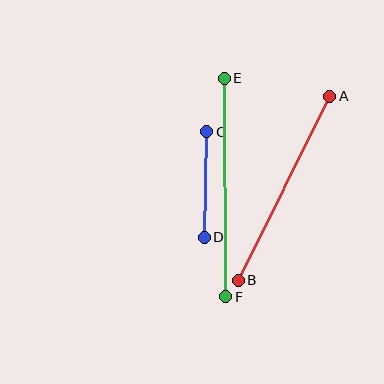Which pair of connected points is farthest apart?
Points E and F are farthest apart.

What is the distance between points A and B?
The distance is approximately 206 pixels.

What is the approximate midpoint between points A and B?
The midpoint is at approximately (284, 188) pixels.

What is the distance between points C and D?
The distance is approximately 105 pixels.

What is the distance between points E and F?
The distance is approximately 218 pixels.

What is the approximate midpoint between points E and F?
The midpoint is at approximately (225, 188) pixels.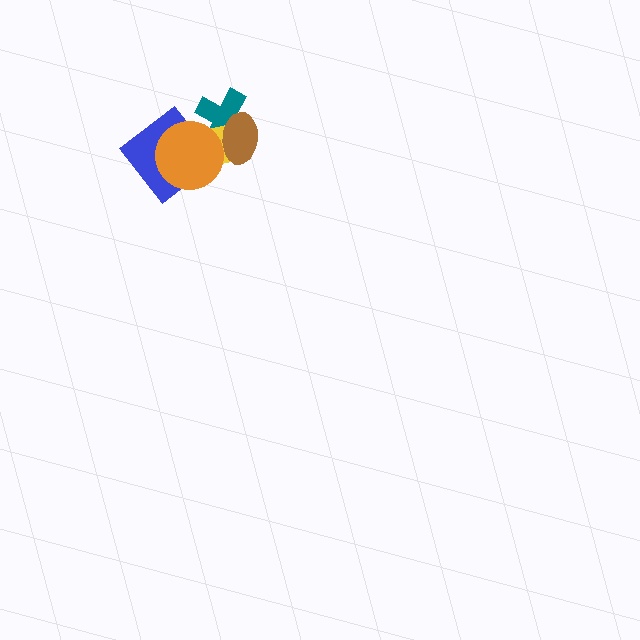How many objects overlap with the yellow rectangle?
4 objects overlap with the yellow rectangle.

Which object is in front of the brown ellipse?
The orange circle is in front of the brown ellipse.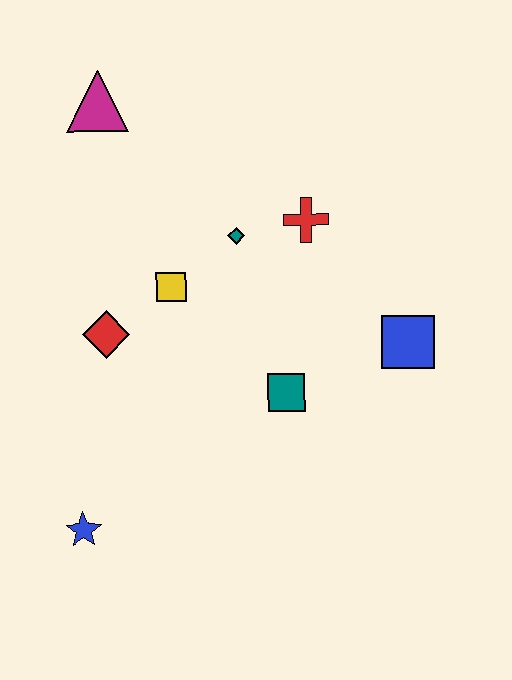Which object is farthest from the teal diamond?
The blue star is farthest from the teal diamond.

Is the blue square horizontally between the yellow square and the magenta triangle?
No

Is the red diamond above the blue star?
Yes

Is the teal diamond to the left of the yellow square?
No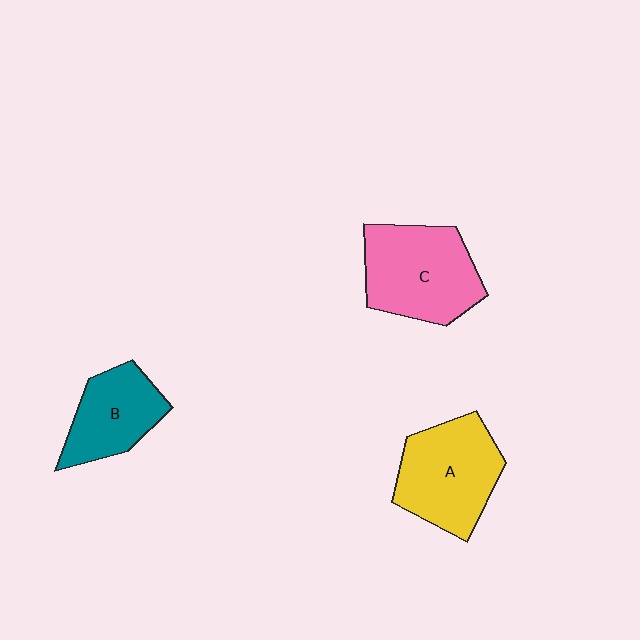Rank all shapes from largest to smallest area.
From largest to smallest: C (pink), A (yellow), B (teal).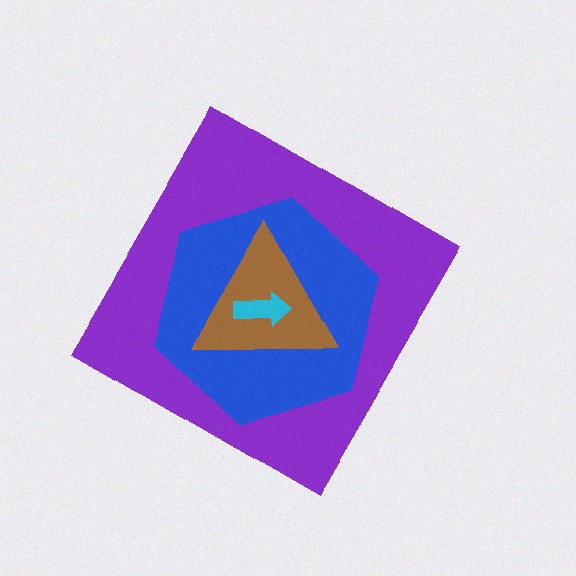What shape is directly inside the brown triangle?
The cyan arrow.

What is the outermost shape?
The purple diamond.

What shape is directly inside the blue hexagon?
The brown triangle.